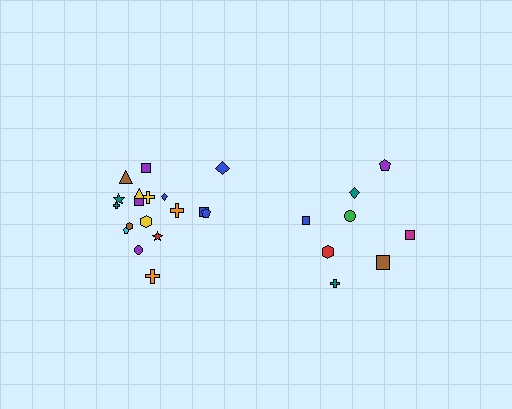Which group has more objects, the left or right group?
The left group.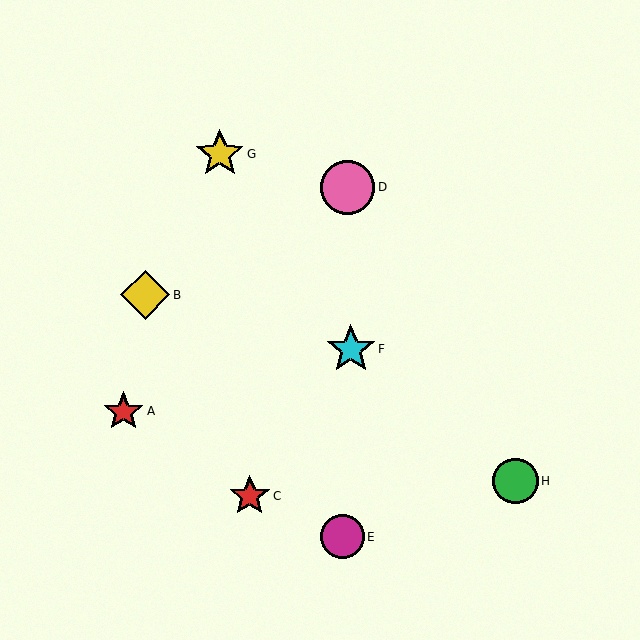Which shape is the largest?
The pink circle (labeled D) is the largest.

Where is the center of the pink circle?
The center of the pink circle is at (348, 187).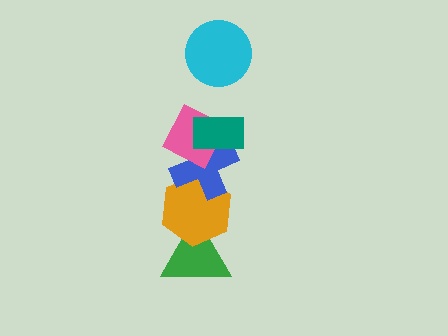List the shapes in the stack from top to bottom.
From top to bottom: the cyan circle, the teal rectangle, the pink diamond, the blue cross, the orange hexagon, the green triangle.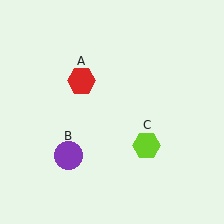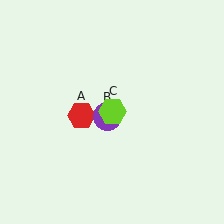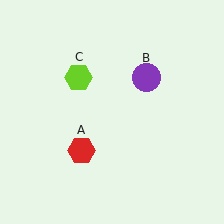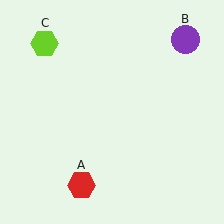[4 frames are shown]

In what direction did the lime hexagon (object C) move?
The lime hexagon (object C) moved up and to the left.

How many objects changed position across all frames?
3 objects changed position: red hexagon (object A), purple circle (object B), lime hexagon (object C).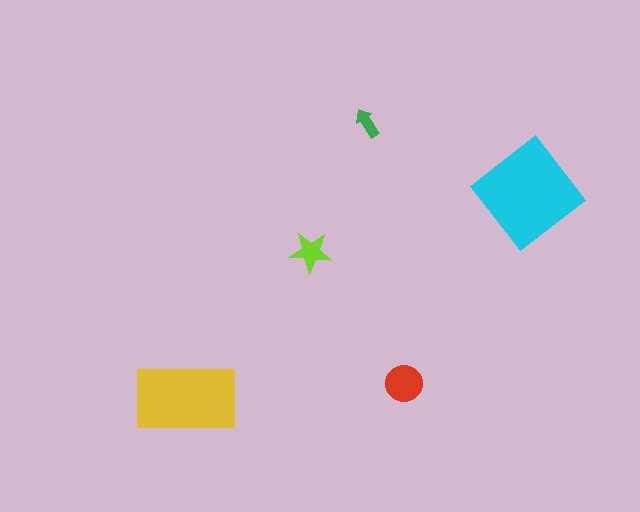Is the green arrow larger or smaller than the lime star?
Smaller.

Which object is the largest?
The cyan diamond.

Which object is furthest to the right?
The cyan diamond is rightmost.